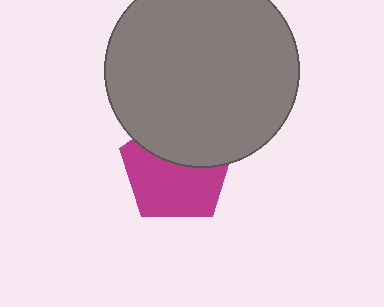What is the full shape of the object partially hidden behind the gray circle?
The partially hidden object is a magenta pentagon.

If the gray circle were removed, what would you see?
You would see the complete magenta pentagon.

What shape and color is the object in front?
The object in front is a gray circle.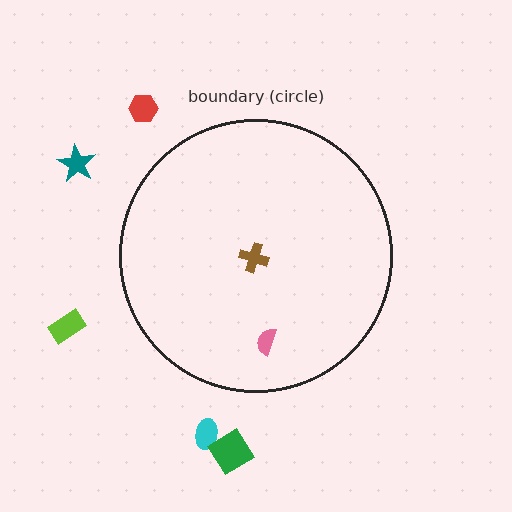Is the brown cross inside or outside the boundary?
Inside.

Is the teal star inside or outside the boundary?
Outside.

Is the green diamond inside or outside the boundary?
Outside.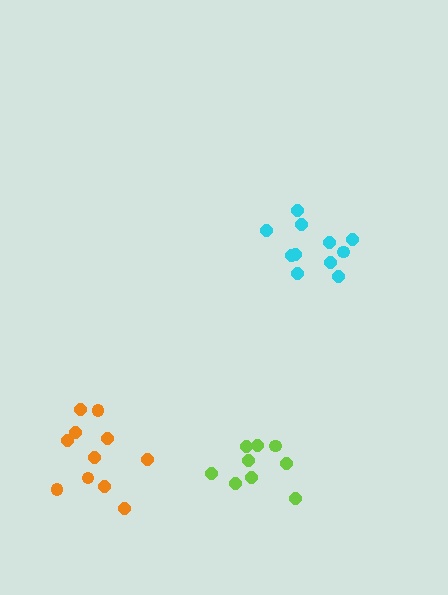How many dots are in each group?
Group 1: 11 dots, Group 2: 9 dots, Group 3: 11 dots (31 total).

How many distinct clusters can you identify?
There are 3 distinct clusters.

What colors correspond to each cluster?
The clusters are colored: cyan, lime, orange.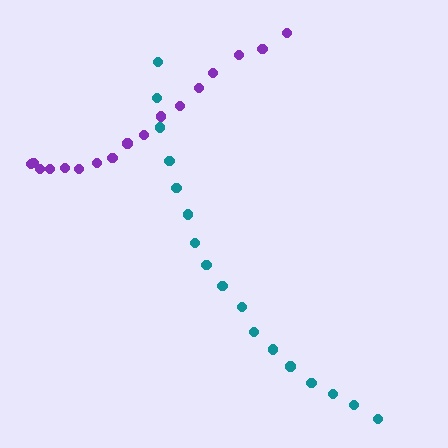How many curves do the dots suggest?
There are 2 distinct paths.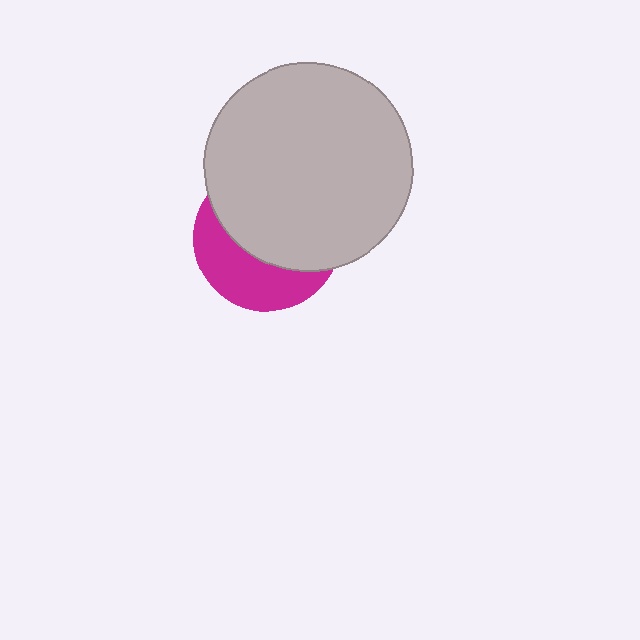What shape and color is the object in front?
The object in front is a light gray circle.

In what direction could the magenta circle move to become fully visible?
The magenta circle could move down. That would shift it out from behind the light gray circle entirely.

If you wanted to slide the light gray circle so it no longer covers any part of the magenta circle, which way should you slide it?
Slide it up — that is the most direct way to separate the two shapes.